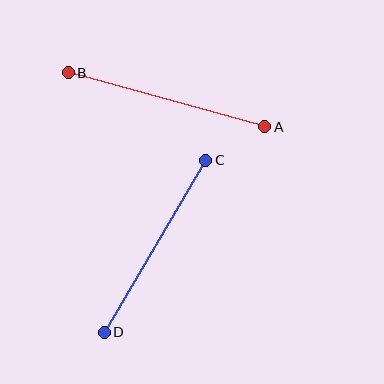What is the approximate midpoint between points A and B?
The midpoint is at approximately (166, 100) pixels.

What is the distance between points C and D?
The distance is approximately 200 pixels.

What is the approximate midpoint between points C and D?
The midpoint is at approximately (155, 246) pixels.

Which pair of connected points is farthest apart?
Points A and B are farthest apart.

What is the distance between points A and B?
The distance is approximately 204 pixels.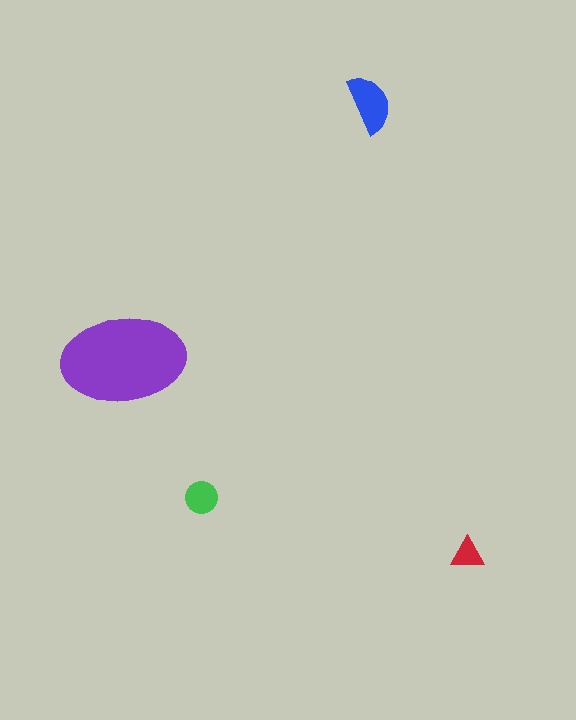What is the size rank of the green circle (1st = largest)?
3rd.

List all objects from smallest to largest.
The red triangle, the green circle, the blue semicircle, the purple ellipse.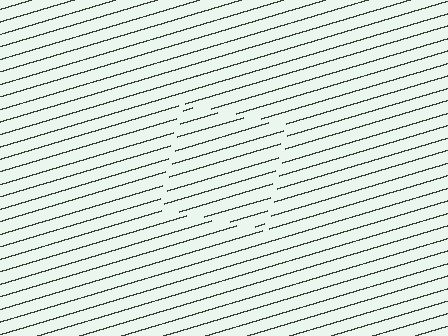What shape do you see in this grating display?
An illusory square. The interior of the shape contains the same grating, shifted by half a period — the contour is defined by the phase discontinuity where line-ends from the inner and outer gratings abut.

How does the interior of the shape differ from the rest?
The interior of the shape contains the same grating, shifted by half a period — the contour is defined by the phase discontinuity where line-ends from the inner and outer gratings abut.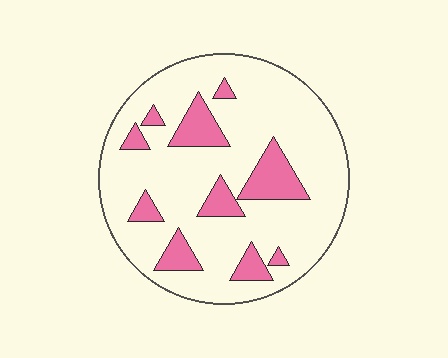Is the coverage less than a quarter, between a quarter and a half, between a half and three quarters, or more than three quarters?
Less than a quarter.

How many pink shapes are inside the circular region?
10.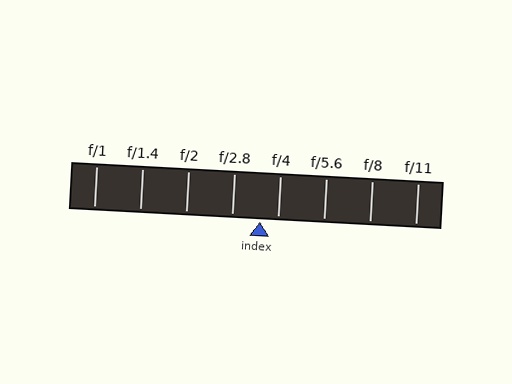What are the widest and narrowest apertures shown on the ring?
The widest aperture shown is f/1 and the narrowest is f/11.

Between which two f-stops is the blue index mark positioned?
The index mark is between f/2.8 and f/4.